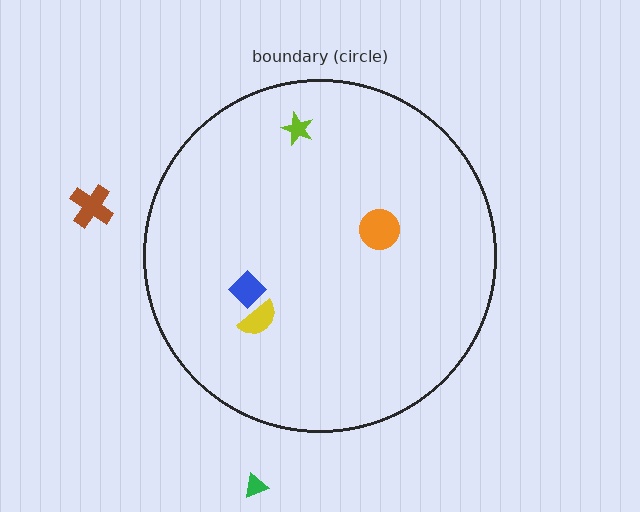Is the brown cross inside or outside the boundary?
Outside.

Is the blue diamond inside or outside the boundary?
Inside.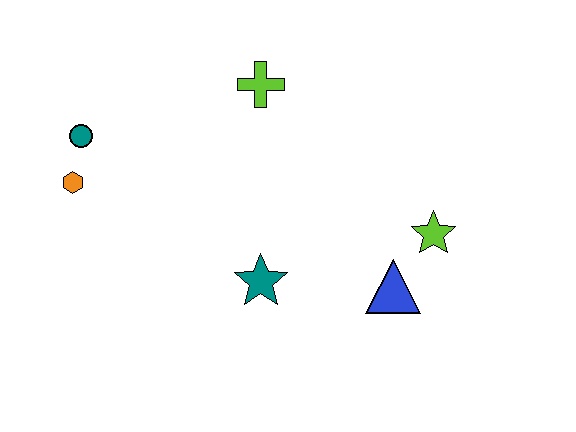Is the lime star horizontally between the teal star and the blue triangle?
No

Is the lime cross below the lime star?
No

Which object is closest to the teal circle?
The orange hexagon is closest to the teal circle.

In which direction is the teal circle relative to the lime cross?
The teal circle is to the left of the lime cross.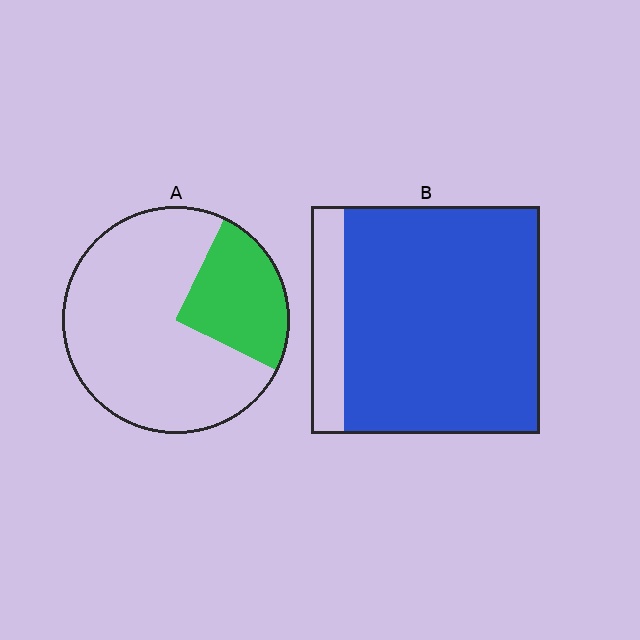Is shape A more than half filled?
No.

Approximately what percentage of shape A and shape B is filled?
A is approximately 25% and B is approximately 85%.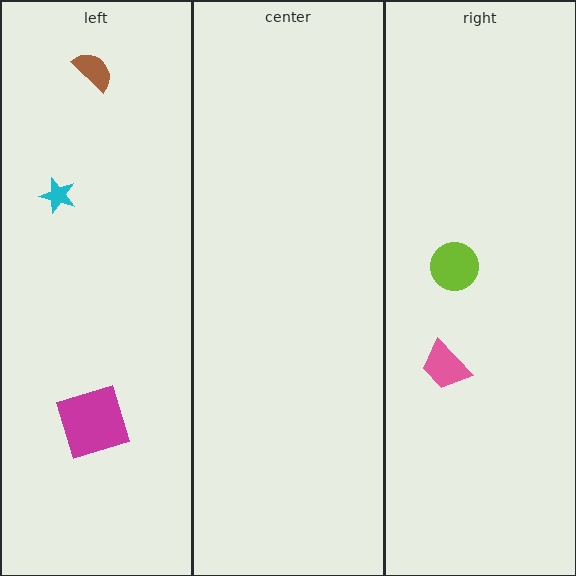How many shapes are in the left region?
3.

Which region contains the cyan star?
The left region.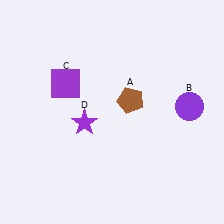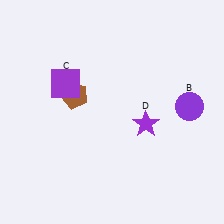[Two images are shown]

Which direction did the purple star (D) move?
The purple star (D) moved right.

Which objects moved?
The objects that moved are: the brown pentagon (A), the purple star (D).